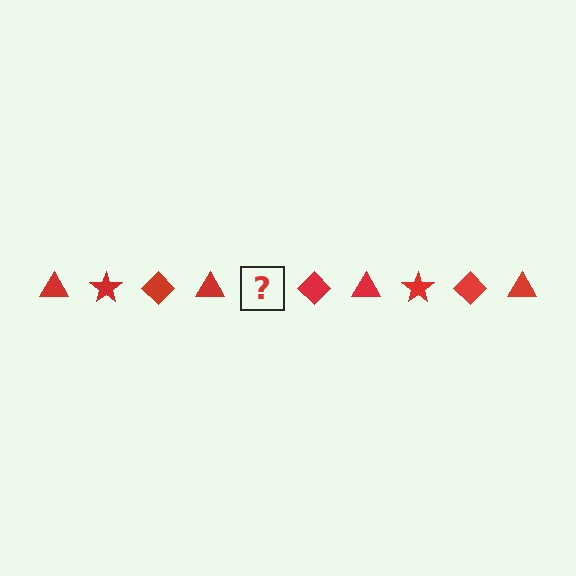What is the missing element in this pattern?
The missing element is a red star.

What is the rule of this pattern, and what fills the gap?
The rule is that the pattern cycles through triangle, star, diamond shapes in red. The gap should be filled with a red star.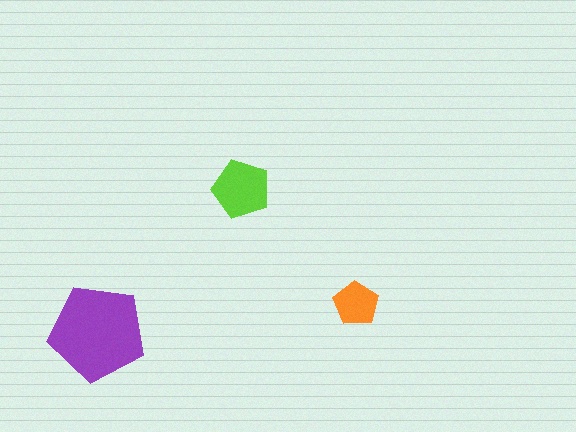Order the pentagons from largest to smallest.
the purple one, the lime one, the orange one.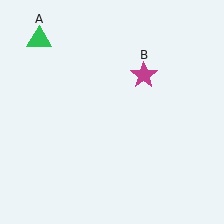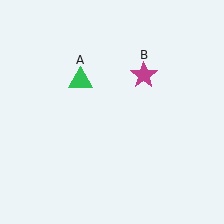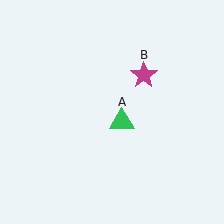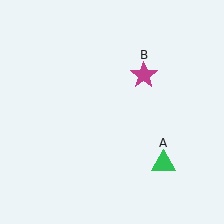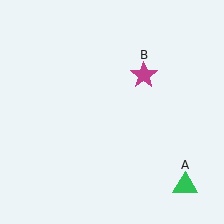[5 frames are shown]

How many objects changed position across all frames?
1 object changed position: green triangle (object A).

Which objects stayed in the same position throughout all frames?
Magenta star (object B) remained stationary.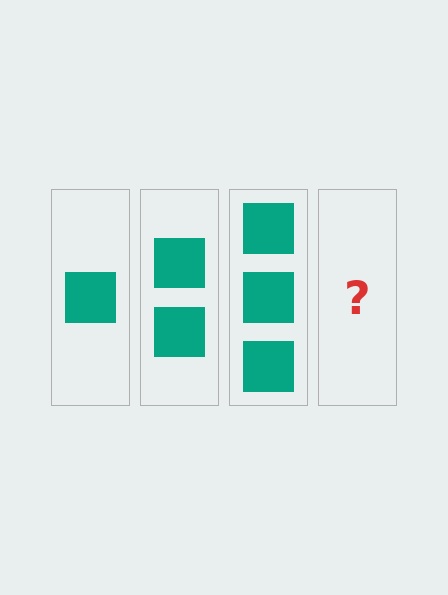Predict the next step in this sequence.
The next step is 4 squares.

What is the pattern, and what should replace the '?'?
The pattern is that each step adds one more square. The '?' should be 4 squares.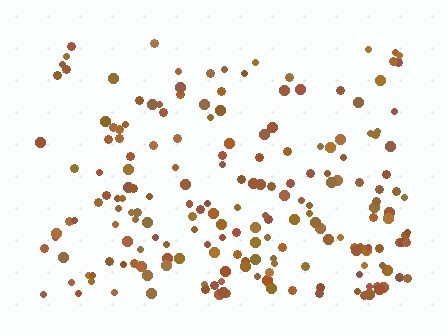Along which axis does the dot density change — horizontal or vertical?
Vertical.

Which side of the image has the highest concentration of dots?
The bottom.